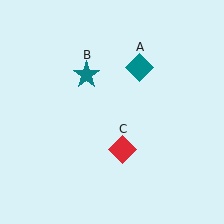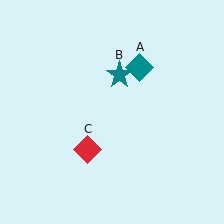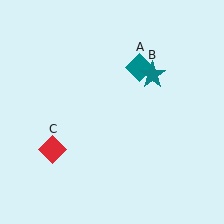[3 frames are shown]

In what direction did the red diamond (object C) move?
The red diamond (object C) moved left.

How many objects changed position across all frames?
2 objects changed position: teal star (object B), red diamond (object C).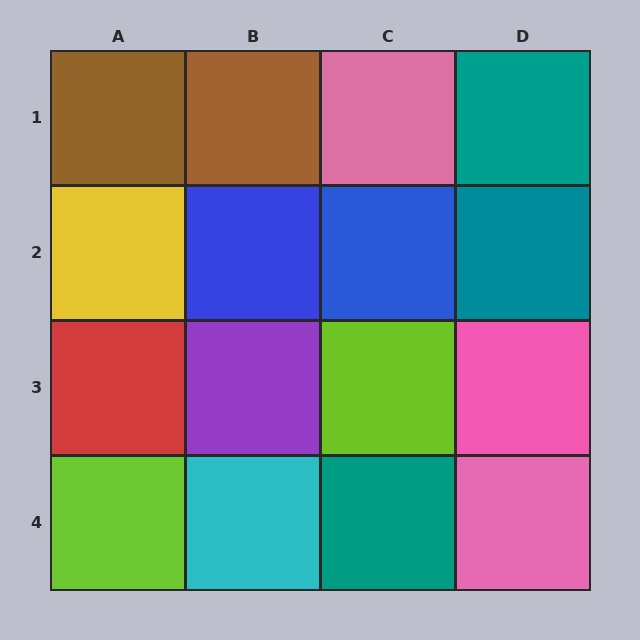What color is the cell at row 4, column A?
Lime.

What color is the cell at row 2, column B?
Blue.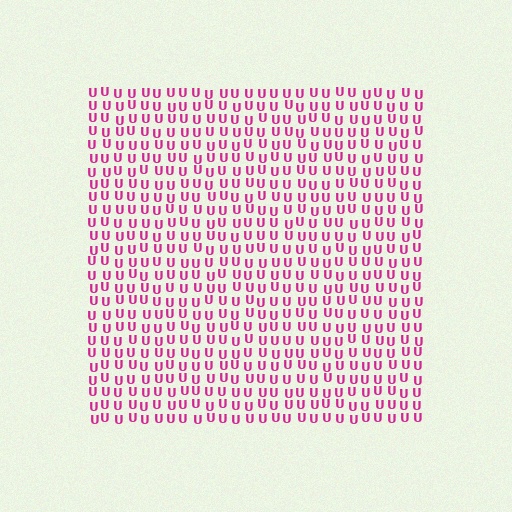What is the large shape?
The large shape is a square.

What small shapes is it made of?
It is made of small letter U's.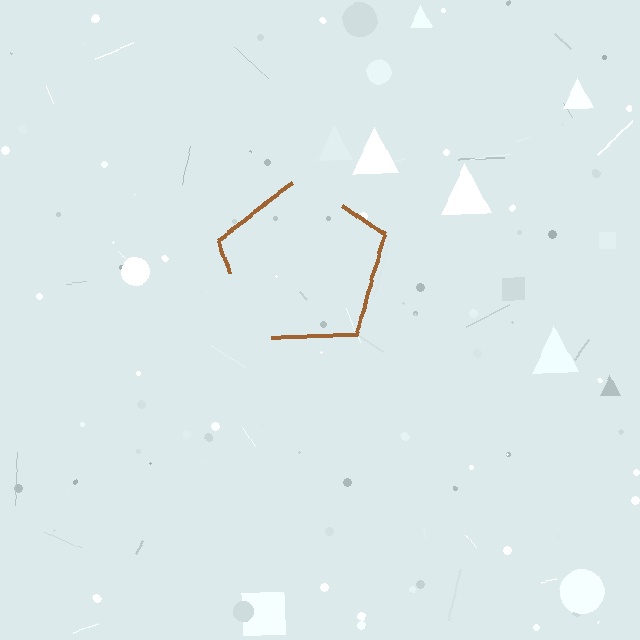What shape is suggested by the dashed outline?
The dashed outline suggests a pentagon.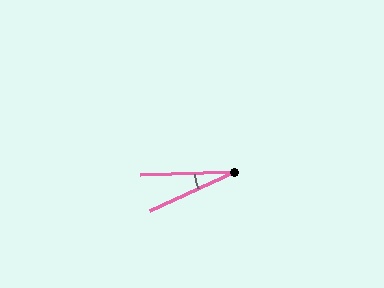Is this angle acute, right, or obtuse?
It is acute.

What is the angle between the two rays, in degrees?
Approximately 23 degrees.